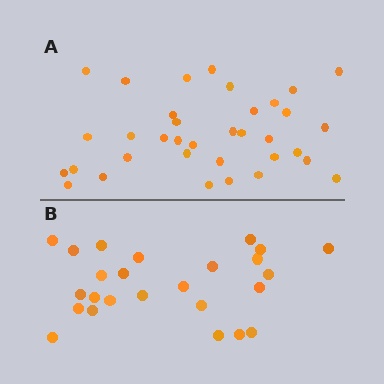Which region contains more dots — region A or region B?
Region A (the top region) has more dots.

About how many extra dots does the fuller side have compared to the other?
Region A has roughly 10 or so more dots than region B.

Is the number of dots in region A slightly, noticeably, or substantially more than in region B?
Region A has noticeably more, but not dramatically so. The ratio is roughly 1.4 to 1.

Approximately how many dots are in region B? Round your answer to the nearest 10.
About 20 dots. (The exact count is 25, which rounds to 20.)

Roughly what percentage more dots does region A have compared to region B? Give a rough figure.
About 40% more.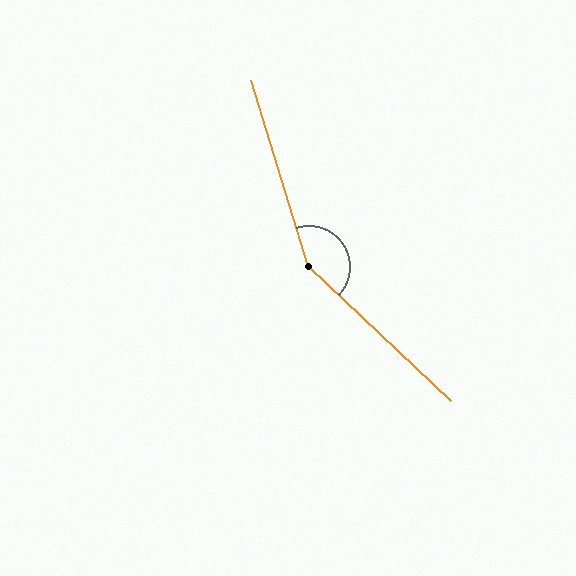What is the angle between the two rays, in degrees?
Approximately 150 degrees.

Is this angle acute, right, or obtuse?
It is obtuse.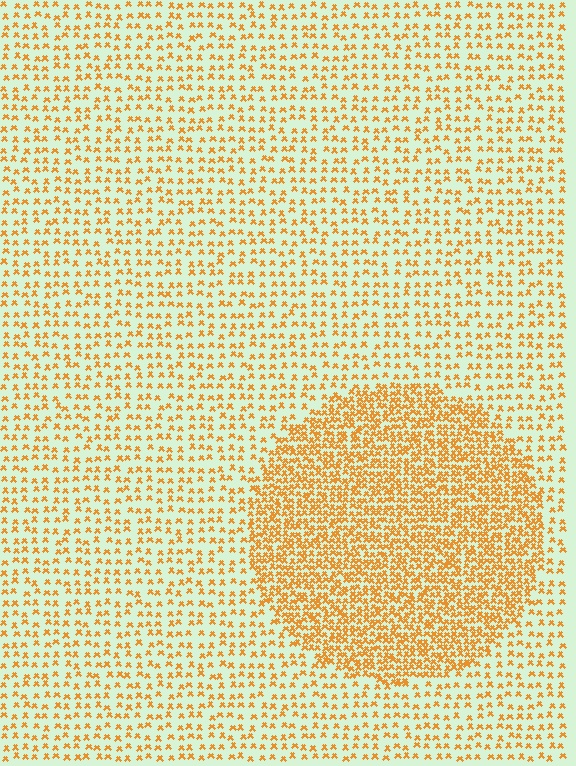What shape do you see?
I see a circle.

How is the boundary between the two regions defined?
The boundary is defined by a change in element density (approximately 2.4x ratio). All elements are the same color, size, and shape.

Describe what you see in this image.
The image contains small orange elements arranged at two different densities. A circle-shaped region is visible where the elements are more densely packed than the surrounding area.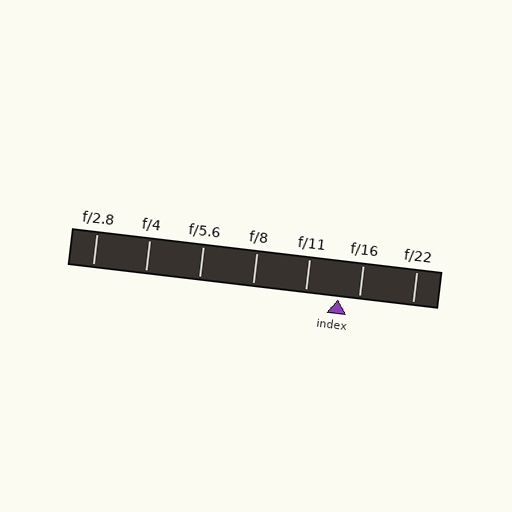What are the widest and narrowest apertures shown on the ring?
The widest aperture shown is f/2.8 and the narrowest is f/22.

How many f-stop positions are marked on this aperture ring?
There are 7 f-stop positions marked.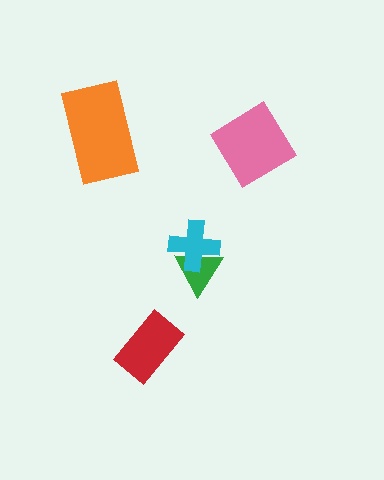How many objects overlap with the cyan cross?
1 object overlaps with the cyan cross.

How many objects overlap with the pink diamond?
0 objects overlap with the pink diamond.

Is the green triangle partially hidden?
Yes, it is partially covered by another shape.